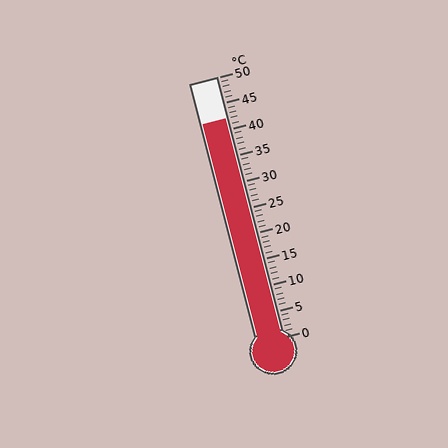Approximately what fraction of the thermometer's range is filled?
The thermometer is filled to approximately 85% of its range.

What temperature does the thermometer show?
The thermometer shows approximately 42°C.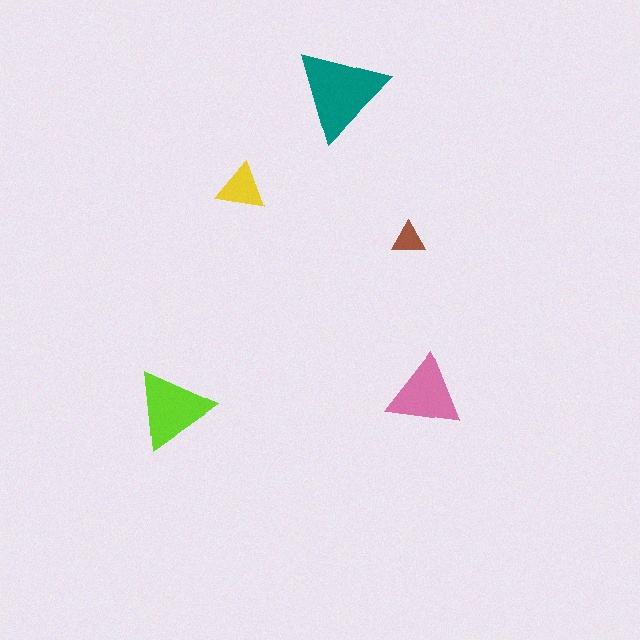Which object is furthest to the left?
The lime triangle is leftmost.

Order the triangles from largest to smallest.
the teal one, the lime one, the pink one, the yellow one, the brown one.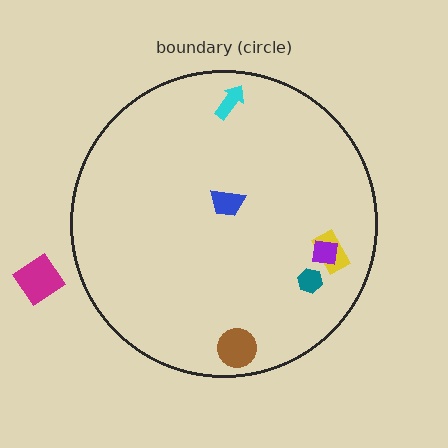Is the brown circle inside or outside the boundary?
Inside.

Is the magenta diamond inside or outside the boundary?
Outside.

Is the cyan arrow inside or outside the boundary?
Inside.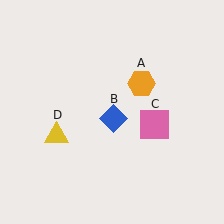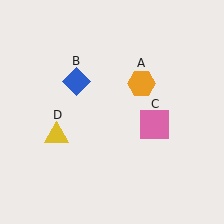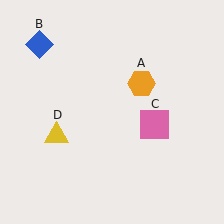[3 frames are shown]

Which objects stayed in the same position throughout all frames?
Orange hexagon (object A) and pink square (object C) and yellow triangle (object D) remained stationary.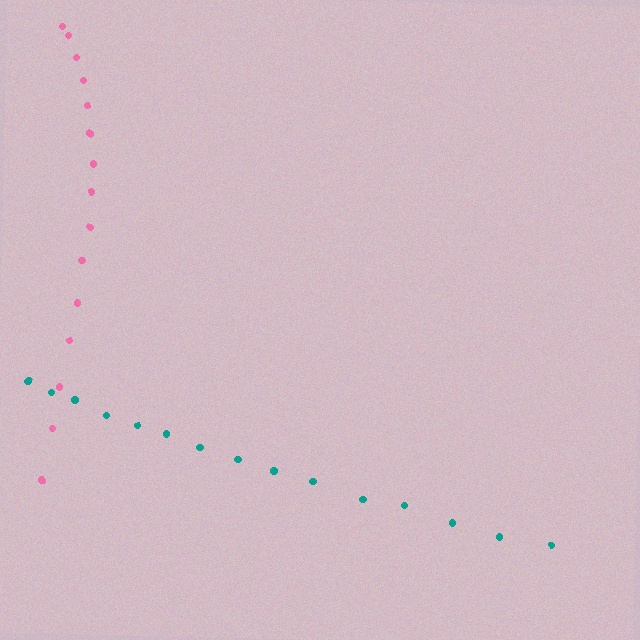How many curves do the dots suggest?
There are 2 distinct paths.